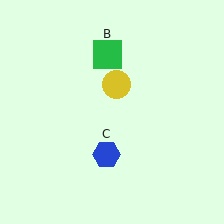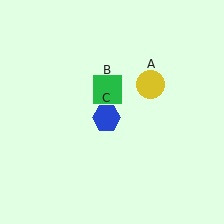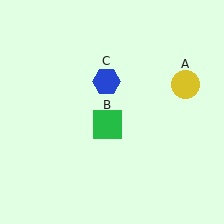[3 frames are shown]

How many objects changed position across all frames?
3 objects changed position: yellow circle (object A), green square (object B), blue hexagon (object C).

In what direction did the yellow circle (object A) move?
The yellow circle (object A) moved right.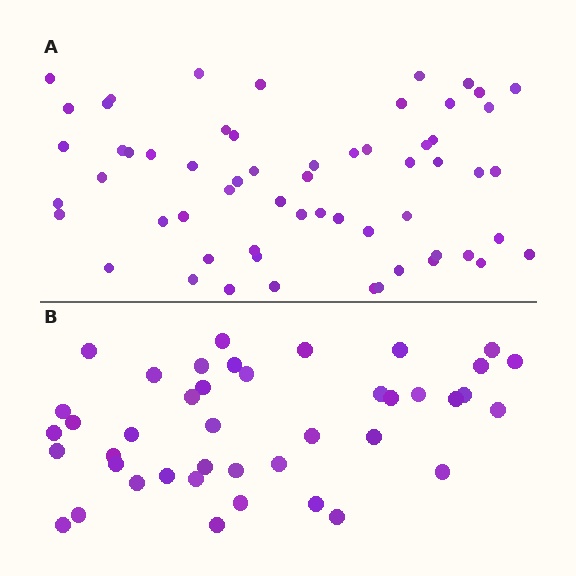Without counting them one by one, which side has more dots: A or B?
Region A (the top region) has more dots.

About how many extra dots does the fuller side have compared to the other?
Region A has approximately 20 more dots than region B.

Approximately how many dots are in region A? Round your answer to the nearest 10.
About 60 dots.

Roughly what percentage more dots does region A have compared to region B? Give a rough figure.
About 45% more.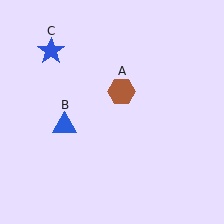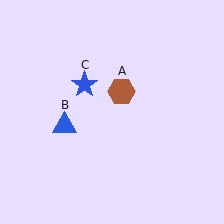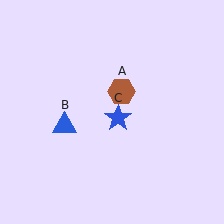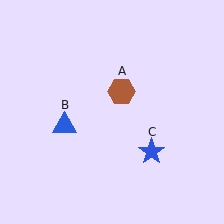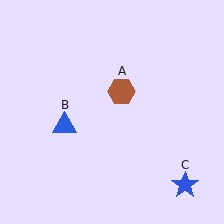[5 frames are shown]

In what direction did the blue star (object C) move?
The blue star (object C) moved down and to the right.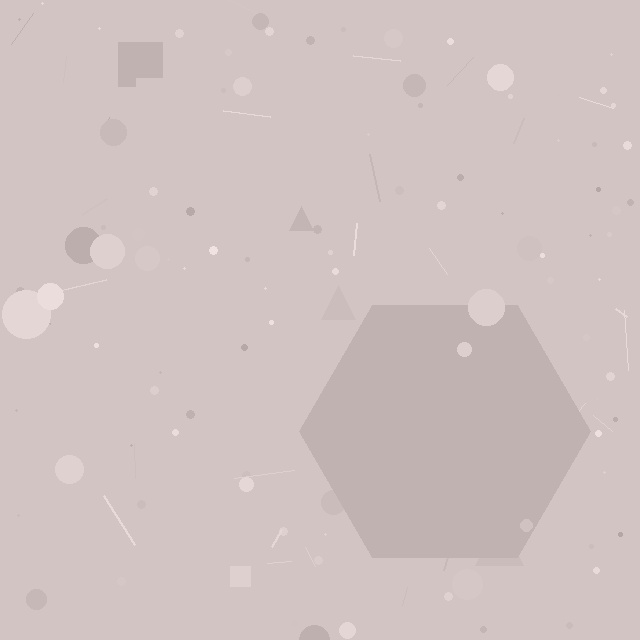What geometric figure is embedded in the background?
A hexagon is embedded in the background.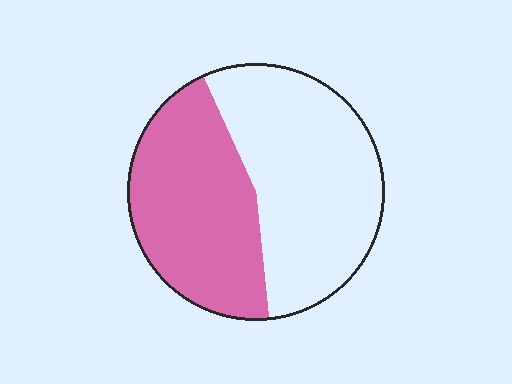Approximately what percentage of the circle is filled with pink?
Approximately 45%.